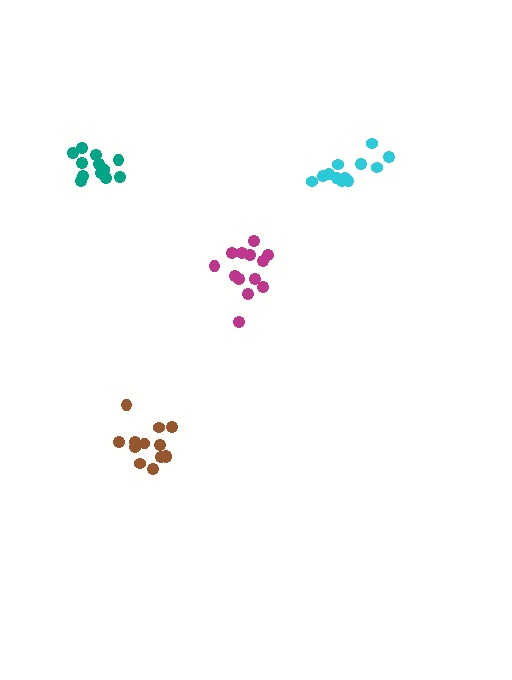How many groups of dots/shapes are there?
There are 4 groups.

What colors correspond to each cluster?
The clusters are colored: magenta, teal, brown, cyan.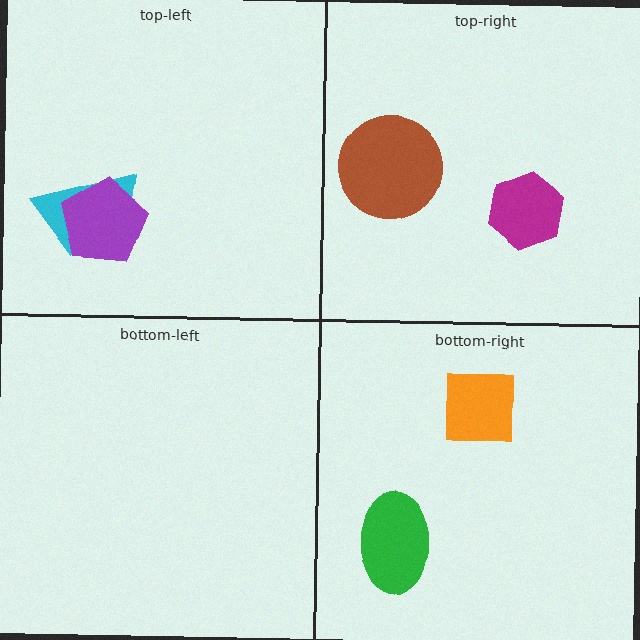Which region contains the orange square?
The bottom-right region.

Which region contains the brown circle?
The top-right region.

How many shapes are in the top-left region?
2.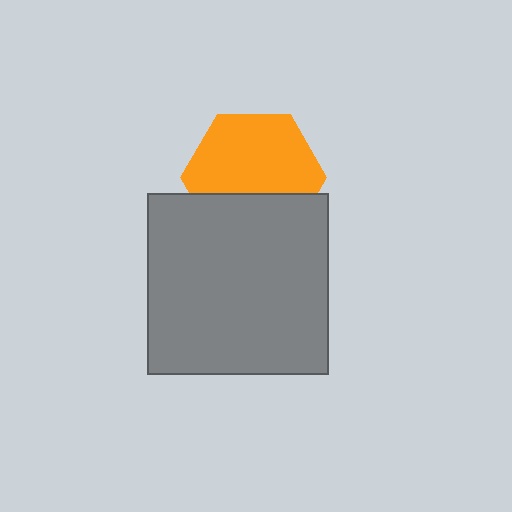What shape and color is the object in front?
The object in front is a gray square.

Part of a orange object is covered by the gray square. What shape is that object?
It is a hexagon.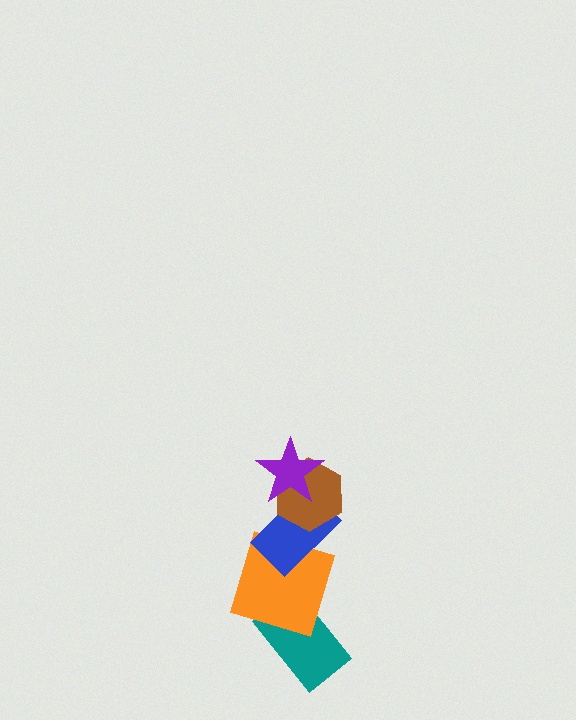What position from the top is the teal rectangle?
The teal rectangle is 5th from the top.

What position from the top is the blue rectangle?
The blue rectangle is 3rd from the top.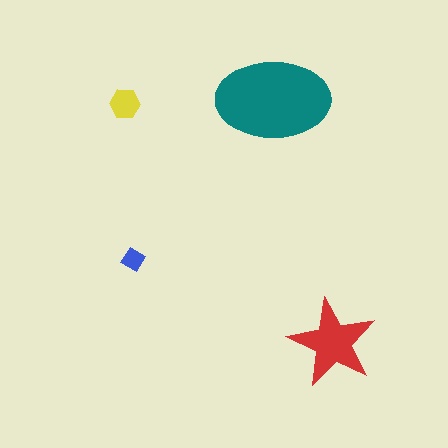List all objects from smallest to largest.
The blue diamond, the yellow hexagon, the red star, the teal ellipse.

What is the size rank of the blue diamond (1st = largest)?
4th.